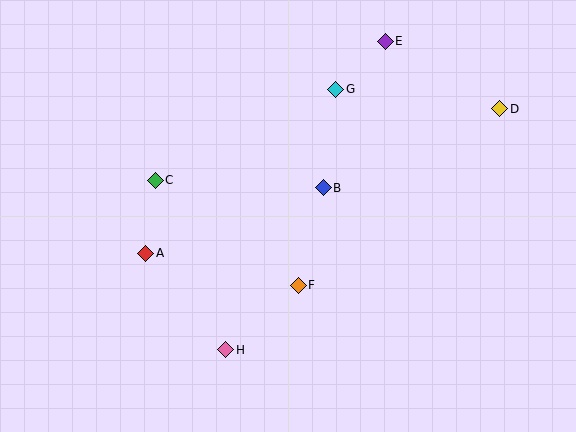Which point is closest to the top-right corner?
Point D is closest to the top-right corner.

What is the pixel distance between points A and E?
The distance between A and E is 320 pixels.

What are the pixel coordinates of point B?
Point B is at (323, 188).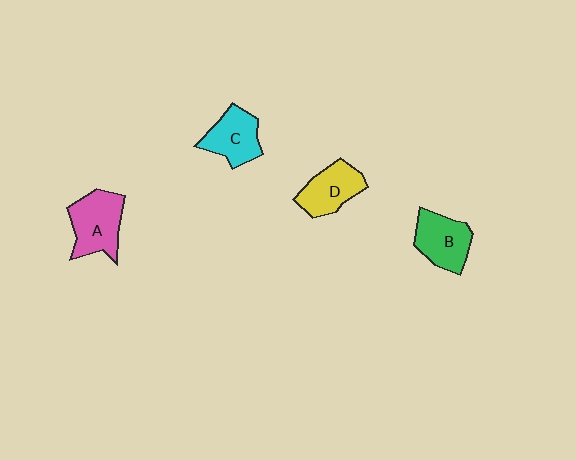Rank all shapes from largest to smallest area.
From largest to smallest: A (pink), B (green), D (yellow), C (cyan).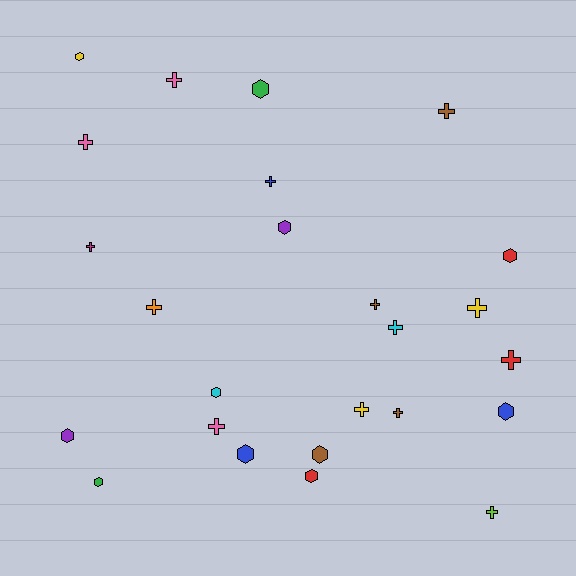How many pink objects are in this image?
There are 3 pink objects.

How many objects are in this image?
There are 25 objects.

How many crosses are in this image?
There are 14 crosses.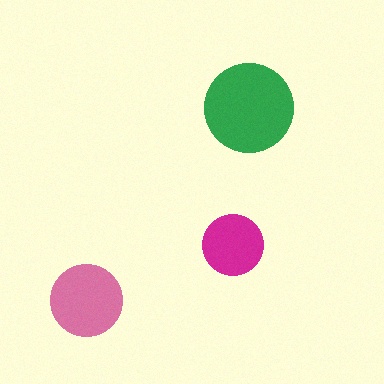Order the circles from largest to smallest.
the green one, the pink one, the magenta one.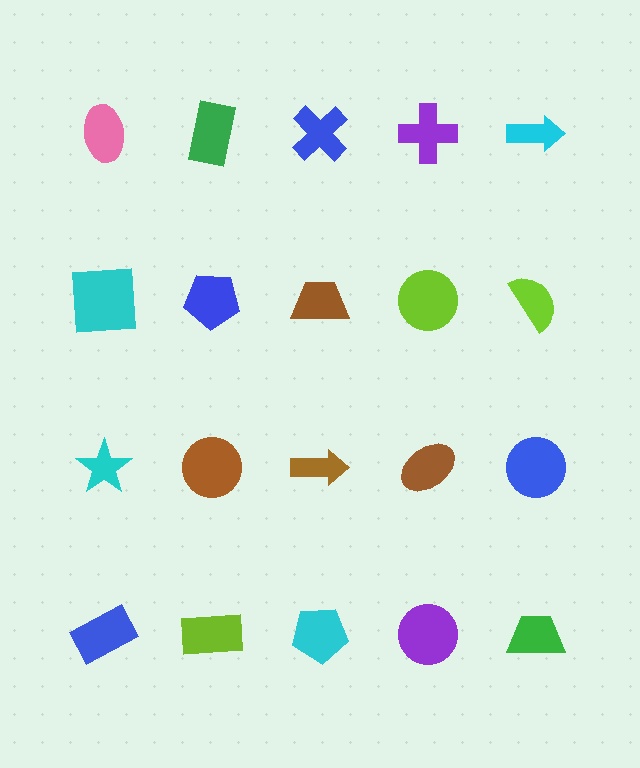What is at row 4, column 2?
A lime rectangle.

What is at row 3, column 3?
A brown arrow.